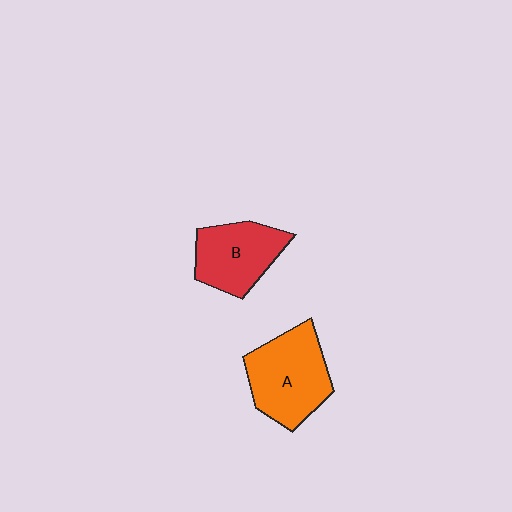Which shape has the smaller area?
Shape B (red).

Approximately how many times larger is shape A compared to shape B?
Approximately 1.2 times.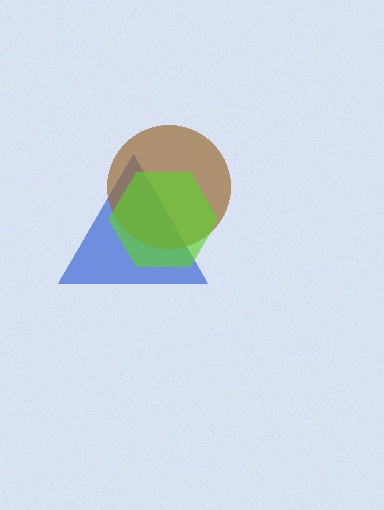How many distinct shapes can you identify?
There are 3 distinct shapes: a blue triangle, a brown circle, a lime hexagon.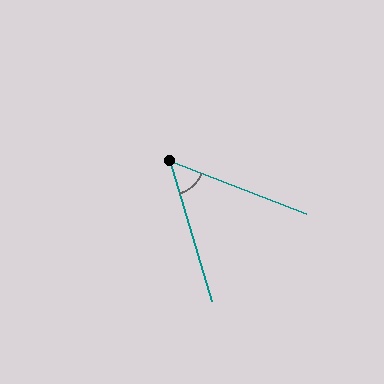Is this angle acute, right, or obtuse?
It is acute.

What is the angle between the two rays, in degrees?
Approximately 53 degrees.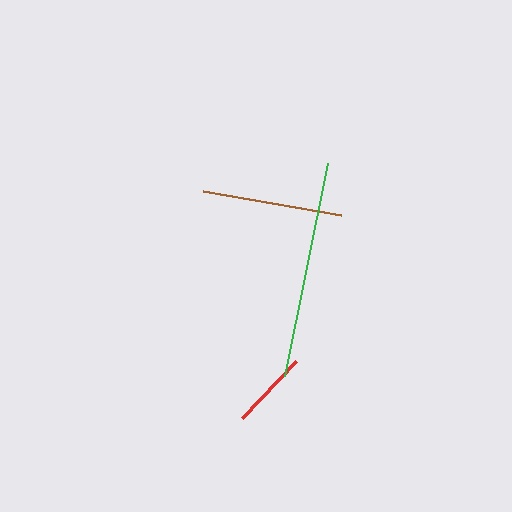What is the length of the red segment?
The red segment is approximately 78 pixels long.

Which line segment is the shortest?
The red line is the shortest at approximately 78 pixels.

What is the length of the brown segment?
The brown segment is approximately 140 pixels long.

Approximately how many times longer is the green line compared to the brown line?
The green line is approximately 1.6 times the length of the brown line.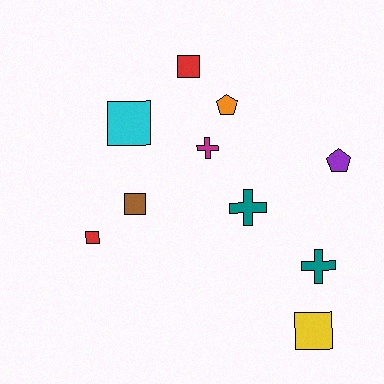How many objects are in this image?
There are 10 objects.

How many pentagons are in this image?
There are 2 pentagons.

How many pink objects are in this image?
There are no pink objects.